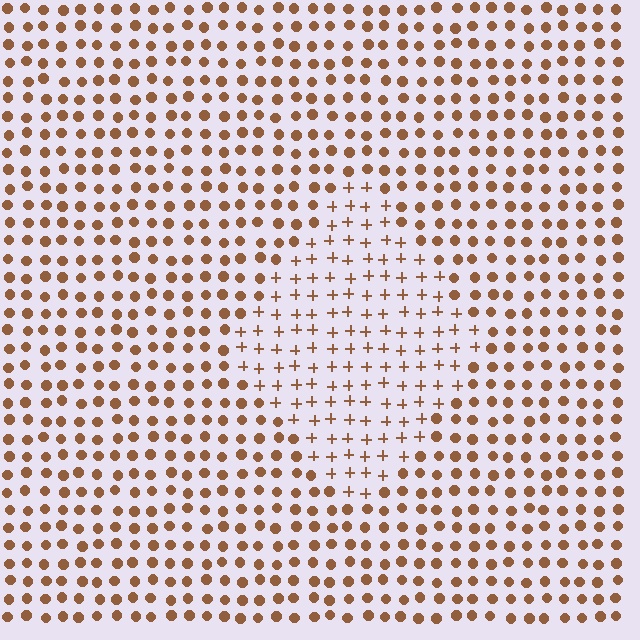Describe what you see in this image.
The image is filled with small brown elements arranged in a uniform grid. A diamond-shaped region contains plus signs, while the surrounding area contains circles. The boundary is defined purely by the change in element shape.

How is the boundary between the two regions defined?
The boundary is defined by a change in element shape: plus signs inside vs. circles outside. All elements share the same color and spacing.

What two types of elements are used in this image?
The image uses plus signs inside the diamond region and circles outside it.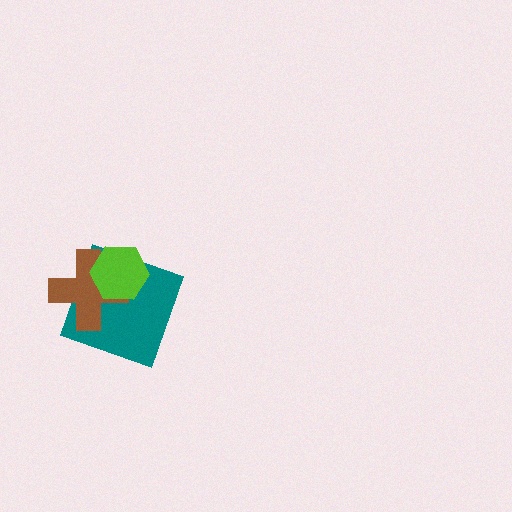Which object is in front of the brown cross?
The lime hexagon is in front of the brown cross.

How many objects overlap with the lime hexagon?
2 objects overlap with the lime hexagon.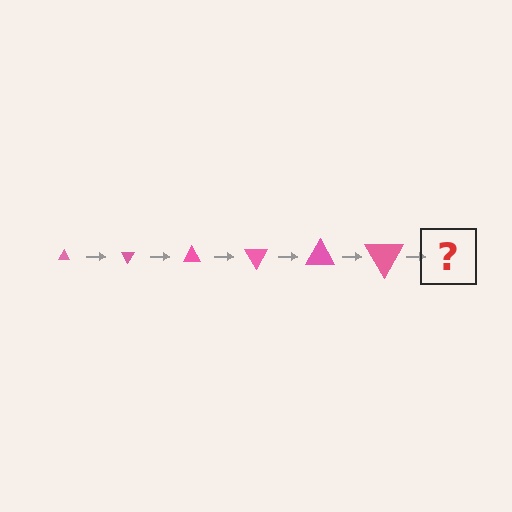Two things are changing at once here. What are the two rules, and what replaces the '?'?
The two rules are that the triangle grows larger each step and it rotates 60 degrees each step. The '?' should be a triangle, larger than the previous one and rotated 360 degrees from the start.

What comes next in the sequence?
The next element should be a triangle, larger than the previous one and rotated 360 degrees from the start.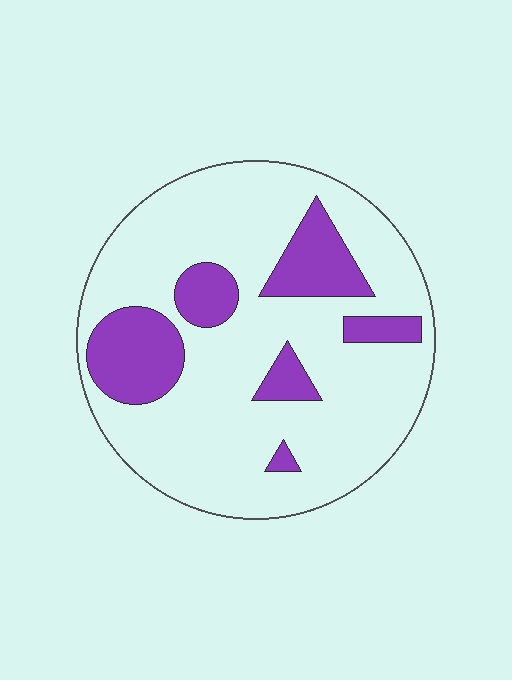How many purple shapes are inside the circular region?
6.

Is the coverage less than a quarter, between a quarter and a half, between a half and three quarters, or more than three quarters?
Less than a quarter.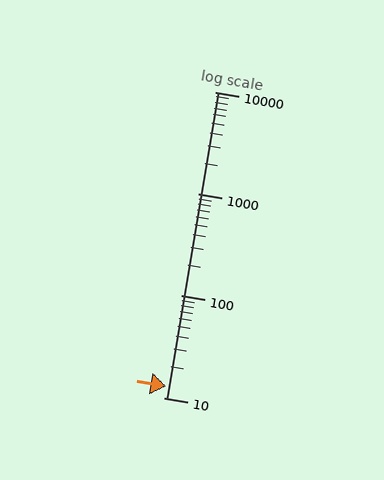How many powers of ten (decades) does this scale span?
The scale spans 3 decades, from 10 to 10000.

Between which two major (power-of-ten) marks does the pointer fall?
The pointer is between 10 and 100.